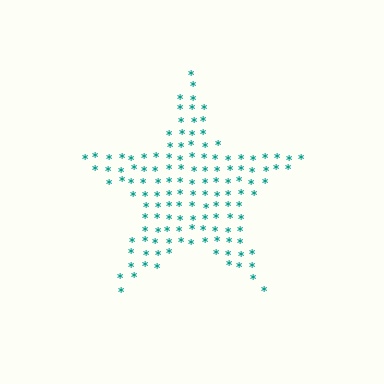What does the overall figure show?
The overall figure shows a star.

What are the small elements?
The small elements are asterisks.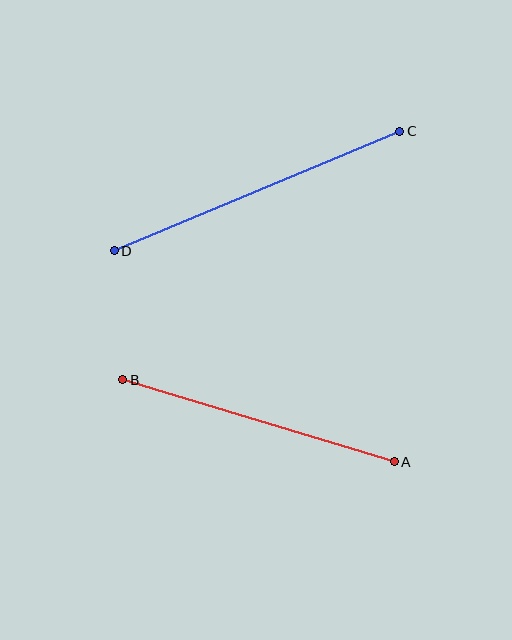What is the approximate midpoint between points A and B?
The midpoint is at approximately (259, 421) pixels.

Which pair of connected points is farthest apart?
Points C and D are farthest apart.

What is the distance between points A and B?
The distance is approximately 283 pixels.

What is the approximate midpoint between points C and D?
The midpoint is at approximately (257, 191) pixels.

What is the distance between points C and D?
The distance is approximately 309 pixels.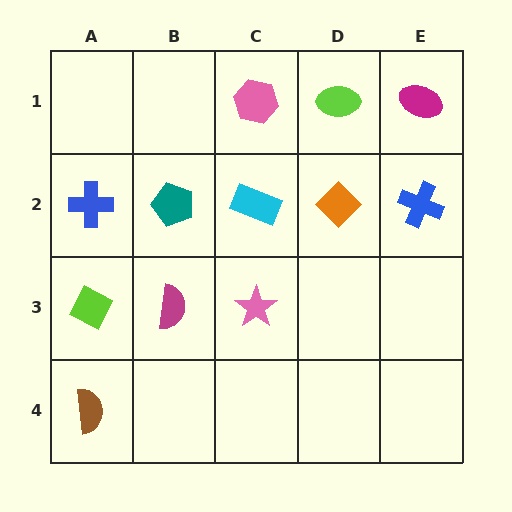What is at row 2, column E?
A blue cross.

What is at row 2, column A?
A blue cross.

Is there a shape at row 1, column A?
No, that cell is empty.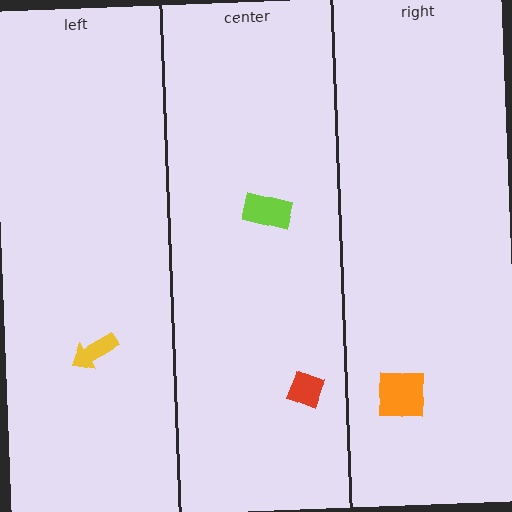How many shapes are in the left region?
1.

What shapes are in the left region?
The yellow arrow.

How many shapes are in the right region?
1.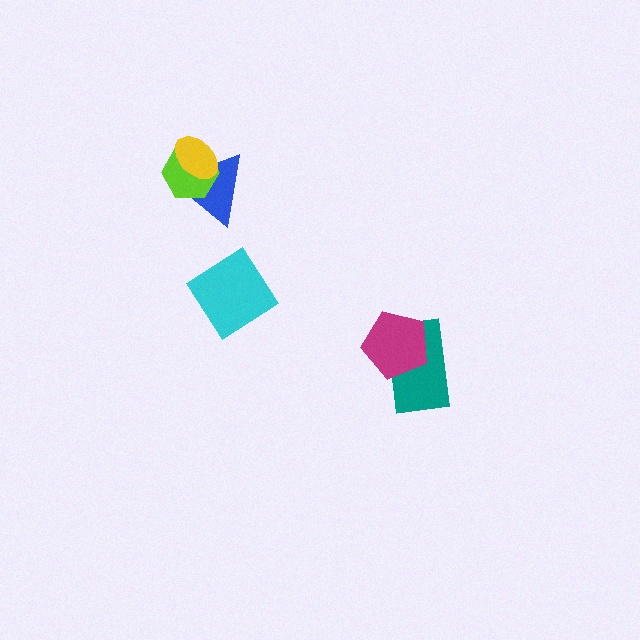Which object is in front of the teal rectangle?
The magenta pentagon is in front of the teal rectangle.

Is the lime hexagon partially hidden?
Yes, it is partially covered by another shape.